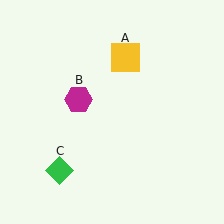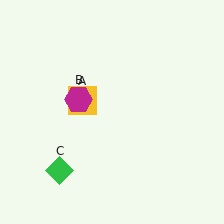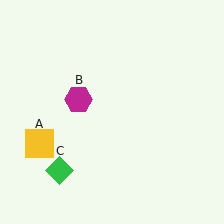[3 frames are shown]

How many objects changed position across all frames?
1 object changed position: yellow square (object A).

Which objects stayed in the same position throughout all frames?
Magenta hexagon (object B) and green diamond (object C) remained stationary.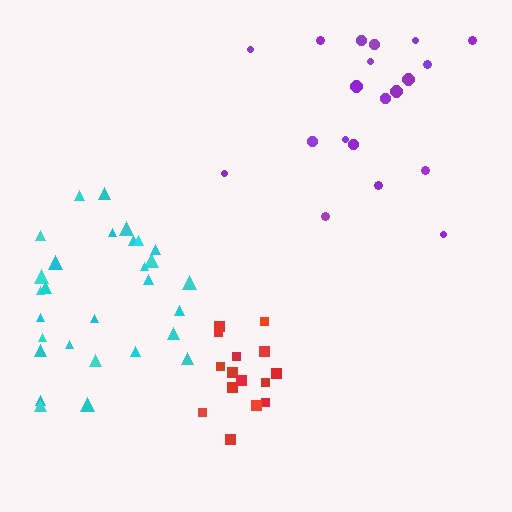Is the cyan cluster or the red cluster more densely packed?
Red.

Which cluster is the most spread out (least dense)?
Purple.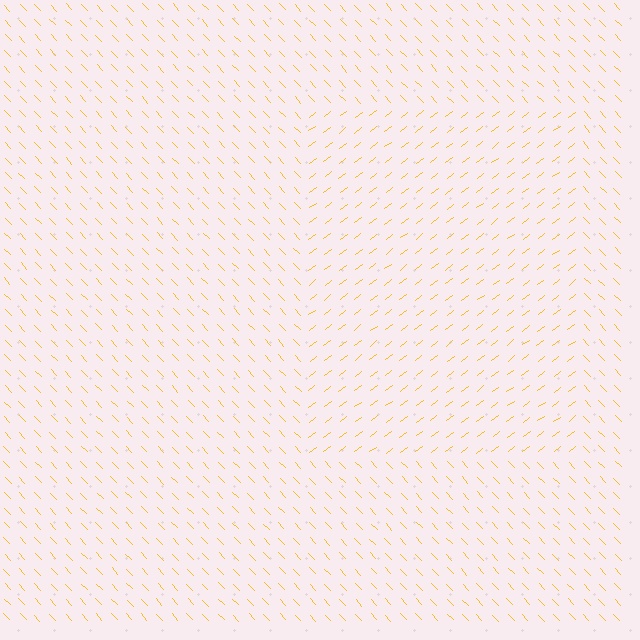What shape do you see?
I see a rectangle.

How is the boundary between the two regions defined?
The boundary is defined purely by a change in line orientation (approximately 84 degrees difference). All lines are the same color and thickness.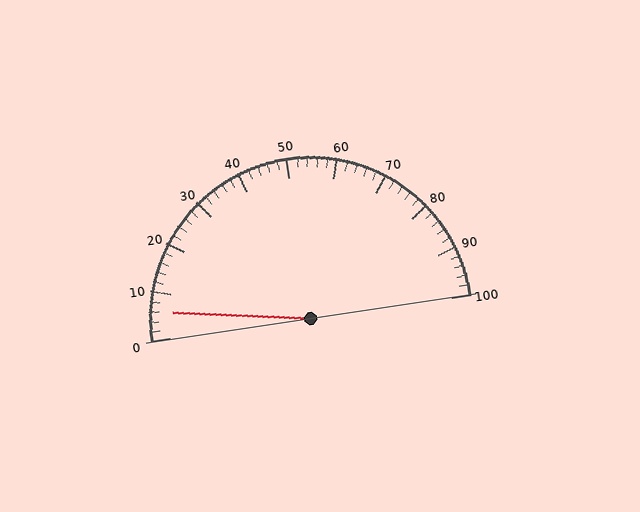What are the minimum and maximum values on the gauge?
The gauge ranges from 0 to 100.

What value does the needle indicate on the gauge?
The needle indicates approximately 6.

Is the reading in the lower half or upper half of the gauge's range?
The reading is in the lower half of the range (0 to 100).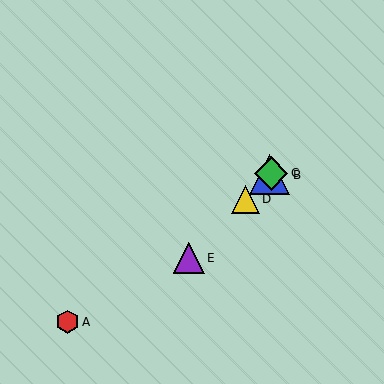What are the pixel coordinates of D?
Object D is at (246, 200).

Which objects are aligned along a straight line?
Objects B, C, D, E are aligned along a straight line.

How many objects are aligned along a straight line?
4 objects (B, C, D, E) are aligned along a straight line.